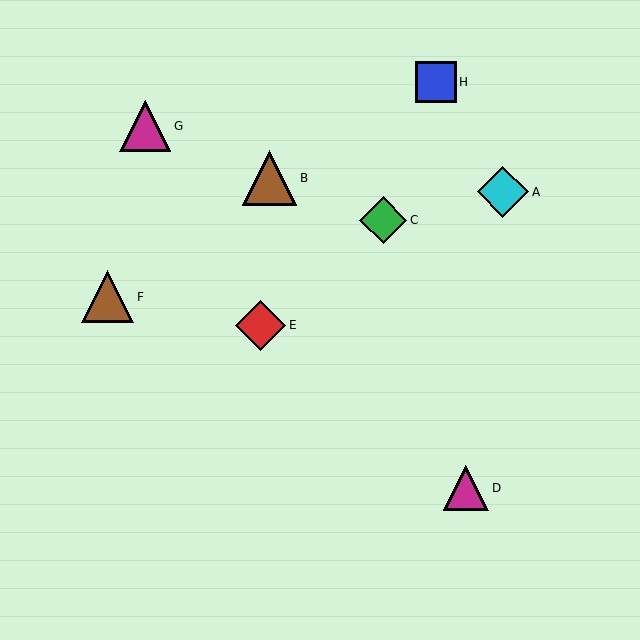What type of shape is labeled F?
Shape F is a brown triangle.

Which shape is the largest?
The brown triangle (labeled B) is the largest.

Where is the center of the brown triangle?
The center of the brown triangle is at (269, 178).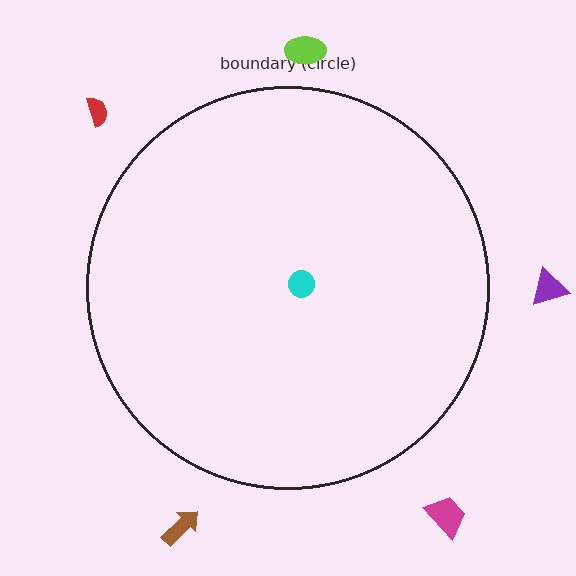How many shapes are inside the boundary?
1 inside, 5 outside.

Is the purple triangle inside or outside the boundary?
Outside.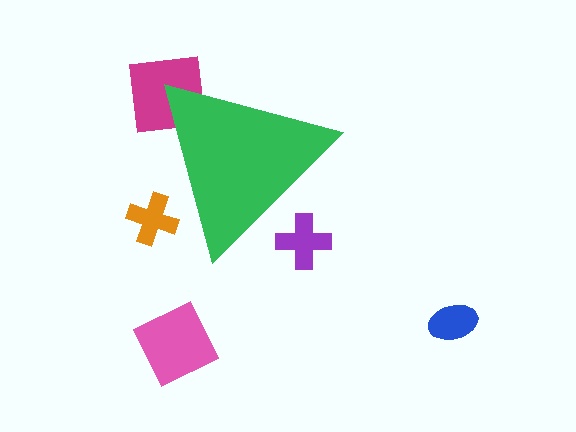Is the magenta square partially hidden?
Yes, the magenta square is partially hidden behind the green triangle.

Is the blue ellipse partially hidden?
No, the blue ellipse is fully visible.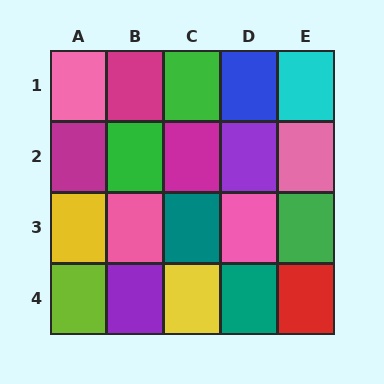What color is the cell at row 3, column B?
Pink.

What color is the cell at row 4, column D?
Teal.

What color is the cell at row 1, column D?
Blue.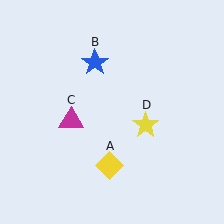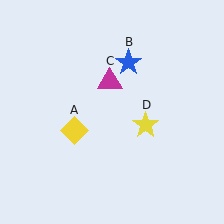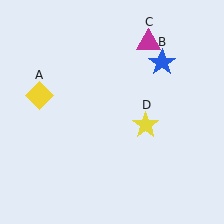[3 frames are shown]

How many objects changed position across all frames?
3 objects changed position: yellow diamond (object A), blue star (object B), magenta triangle (object C).